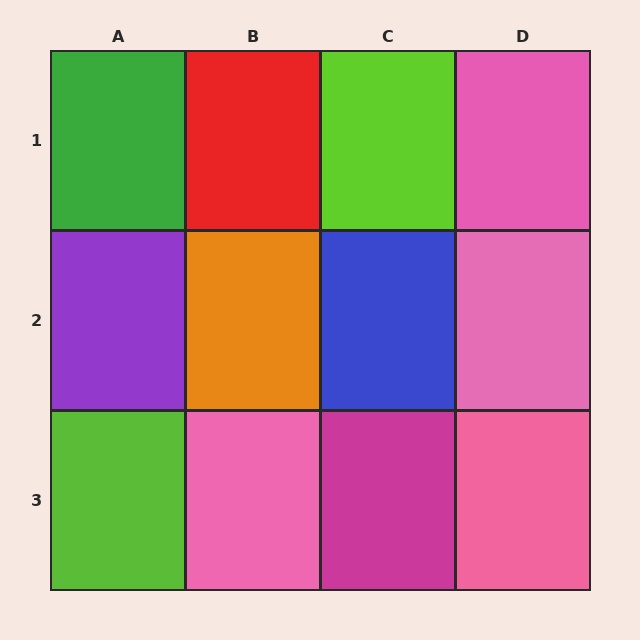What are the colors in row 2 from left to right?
Purple, orange, blue, pink.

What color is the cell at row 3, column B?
Pink.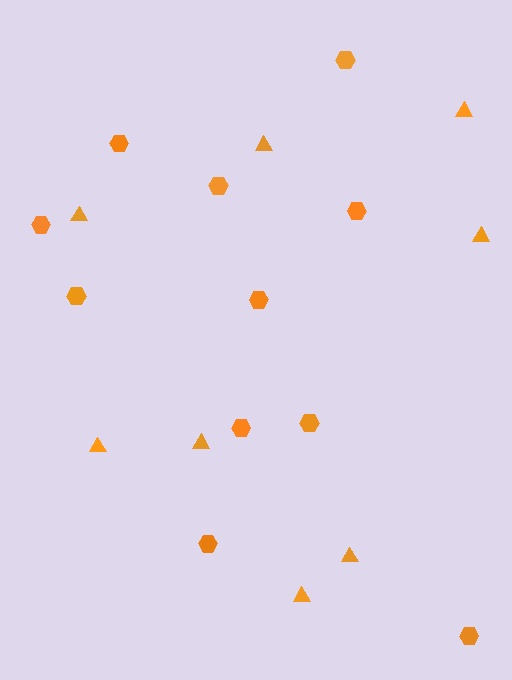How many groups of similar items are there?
There are 2 groups: one group of triangles (8) and one group of hexagons (11).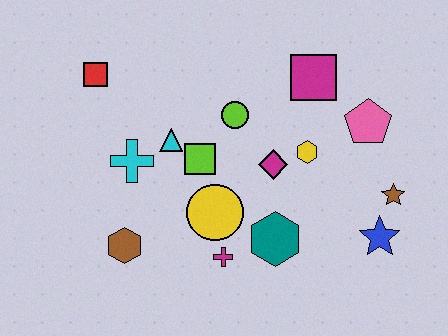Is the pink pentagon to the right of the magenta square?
Yes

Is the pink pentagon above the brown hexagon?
Yes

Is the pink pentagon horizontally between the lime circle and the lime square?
No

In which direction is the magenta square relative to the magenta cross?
The magenta square is above the magenta cross.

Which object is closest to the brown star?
The blue star is closest to the brown star.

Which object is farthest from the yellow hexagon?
The red square is farthest from the yellow hexagon.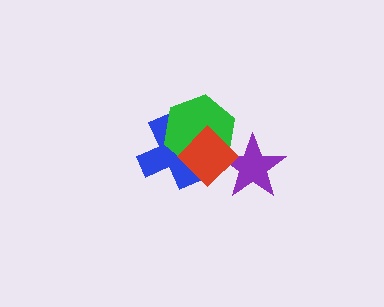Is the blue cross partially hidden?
Yes, it is partially covered by another shape.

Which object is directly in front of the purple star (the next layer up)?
The green hexagon is directly in front of the purple star.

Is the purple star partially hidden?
Yes, it is partially covered by another shape.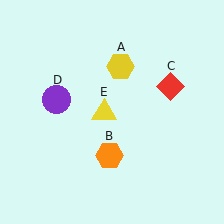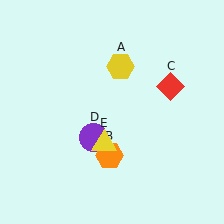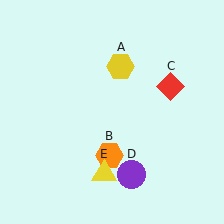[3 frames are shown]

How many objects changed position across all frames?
2 objects changed position: purple circle (object D), yellow triangle (object E).